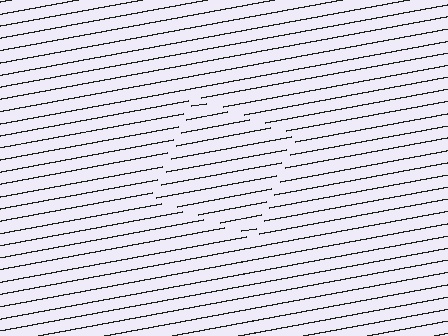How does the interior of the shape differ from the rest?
The interior of the shape contains the same grating, shifted by half a period — the contour is defined by the phase discontinuity where line-ends from the inner and outer gratings abut.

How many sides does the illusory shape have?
4 sides — the line-ends trace a square.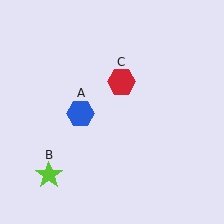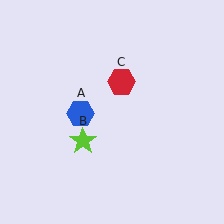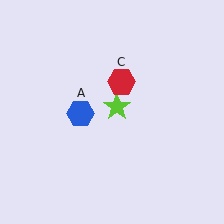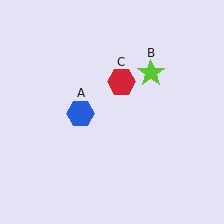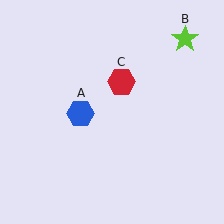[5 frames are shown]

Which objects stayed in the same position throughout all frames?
Blue hexagon (object A) and red hexagon (object C) remained stationary.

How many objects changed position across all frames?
1 object changed position: lime star (object B).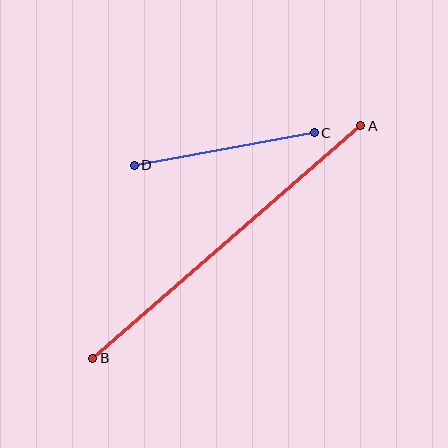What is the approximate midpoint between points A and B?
The midpoint is at approximately (227, 242) pixels.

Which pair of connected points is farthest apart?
Points A and B are farthest apart.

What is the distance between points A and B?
The distance is approximately 355 pixels.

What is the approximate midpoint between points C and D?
The midpoint is at approximately (224, 149) pixels.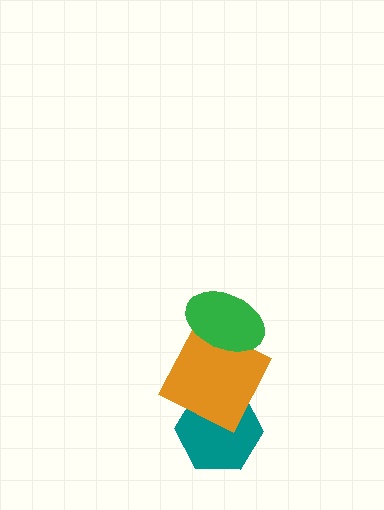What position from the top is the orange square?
The orange square is 2nd from the top.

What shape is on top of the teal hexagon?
The orange square is on top of the teal hexagon.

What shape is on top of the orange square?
The green ellipse is on top of the orange square.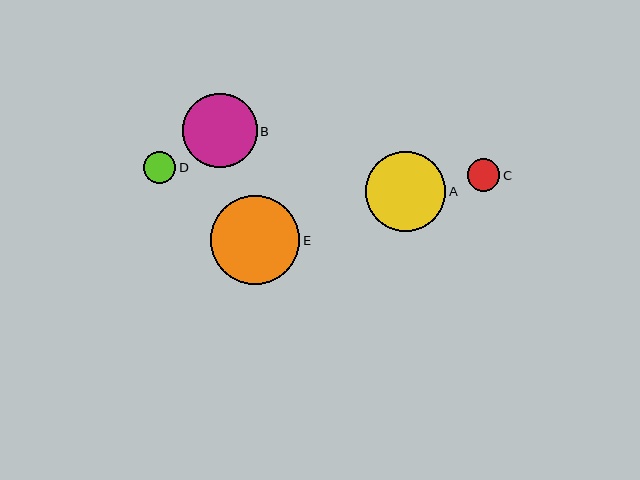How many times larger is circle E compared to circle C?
Circle E is approximately 2.7 times the size of circle C.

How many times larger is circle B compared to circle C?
Circle B is approximately 2.3 times the size of circle C.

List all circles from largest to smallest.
From largest to smallest: E, A, B, C, D.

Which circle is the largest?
Circle E is the largest with a size of approximately 89 pixels.